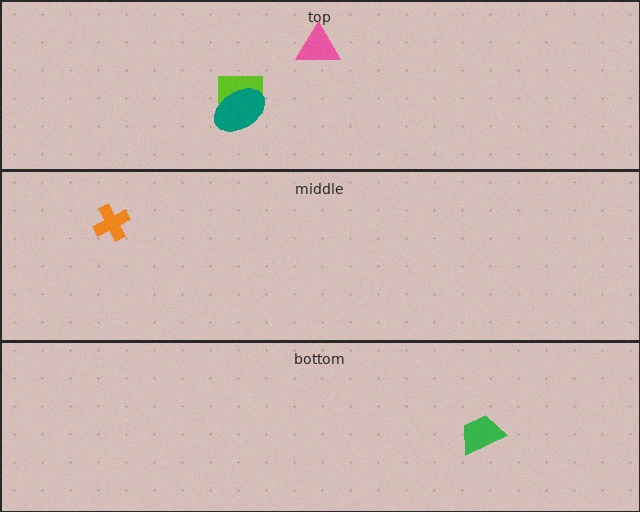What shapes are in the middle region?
The orange cross.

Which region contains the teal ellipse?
The top region.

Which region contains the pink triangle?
The top region.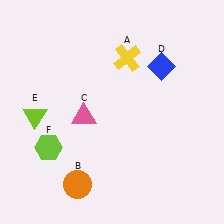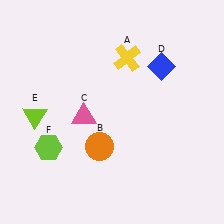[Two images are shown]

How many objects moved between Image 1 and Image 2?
1 object moved between the two images.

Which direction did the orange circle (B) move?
The orange circle (B) moved up.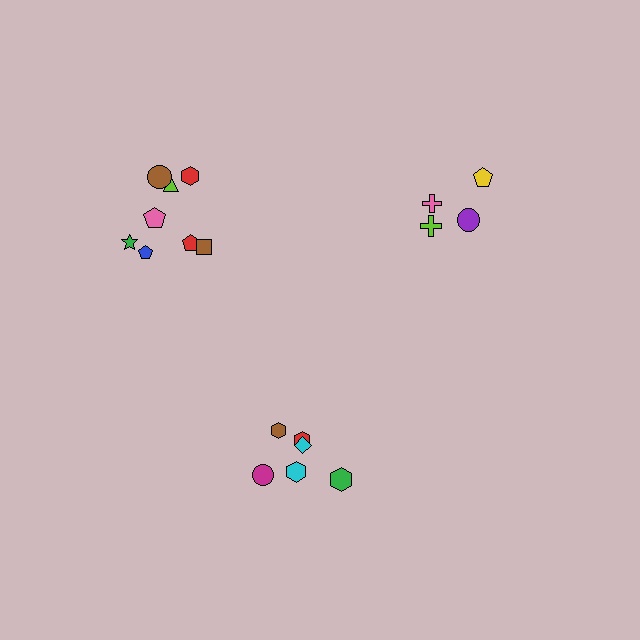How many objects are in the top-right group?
There are 4 objects.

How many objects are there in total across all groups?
There are 18 objects.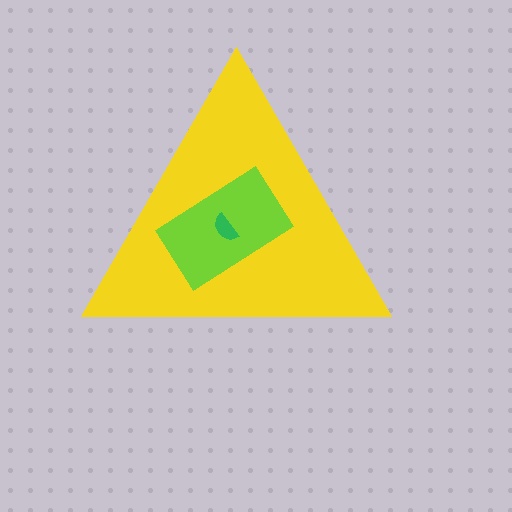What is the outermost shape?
The yellow triangle.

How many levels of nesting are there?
3.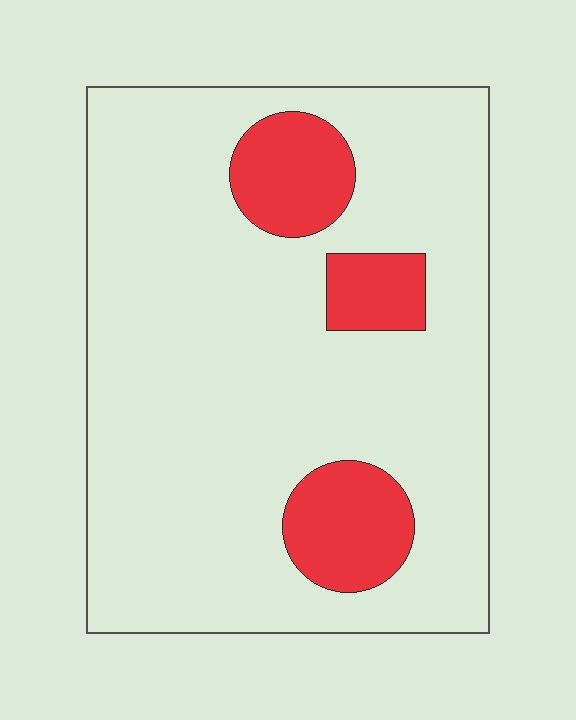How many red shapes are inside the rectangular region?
3.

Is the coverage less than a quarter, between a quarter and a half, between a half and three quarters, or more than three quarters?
Less than a quarter.